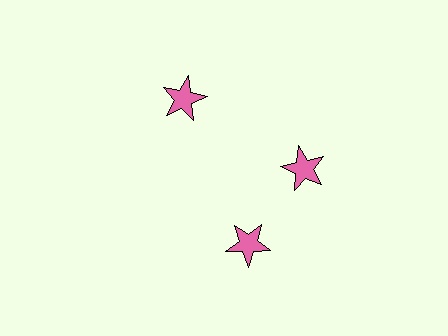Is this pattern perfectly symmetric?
No. The 3 pink stars are arranged in a ring, but one element near the 7 o'clock position is rotated out of alignment along the ring, breaking the 3-fold rotational symmetry.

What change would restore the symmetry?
The symmetry would be restored by rotating it back into even spacing with its neighbors so that all 3 stars sit at equal angles and equal distance from the center.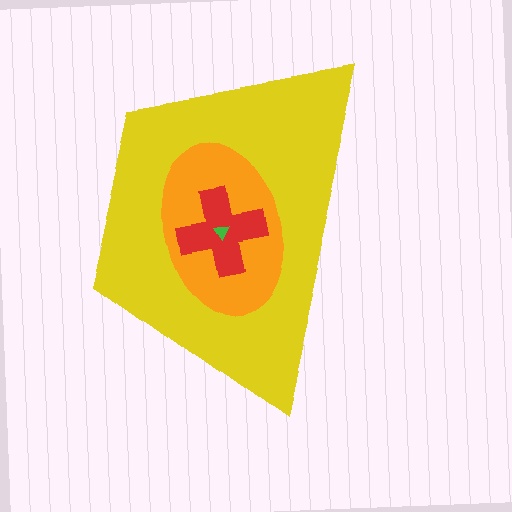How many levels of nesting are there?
4.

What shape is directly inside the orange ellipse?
The red cross.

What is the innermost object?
The green triangle.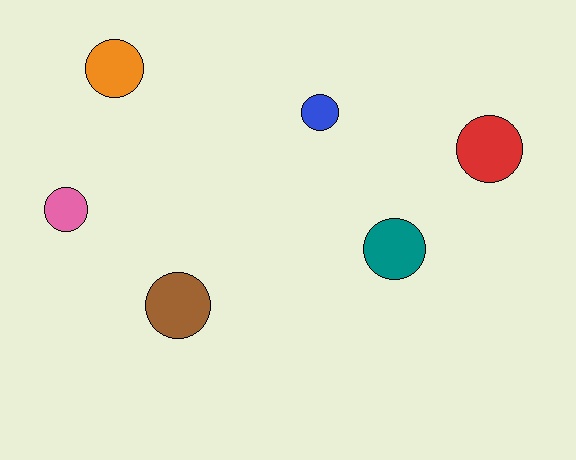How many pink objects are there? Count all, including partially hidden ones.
There is 1 pink object.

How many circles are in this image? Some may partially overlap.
There are 6 circles.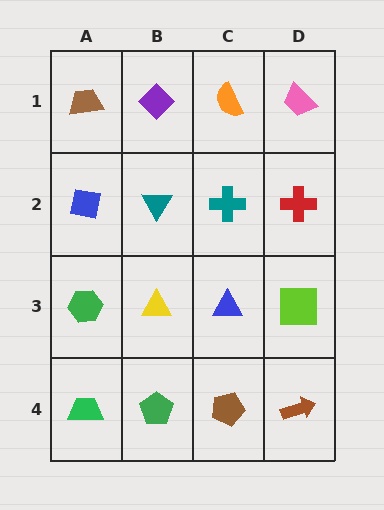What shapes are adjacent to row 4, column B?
A yellow triangle (row 3, column B), a green trapezoid (row 4, column A), a brown pentagon (row 4, column C).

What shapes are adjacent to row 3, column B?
A teal triangle (row 2, column B), a green pentagon (row 4, column B), a green hexagon (row 3, column A), a blue triangle (row 3, column C).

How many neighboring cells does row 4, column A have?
2.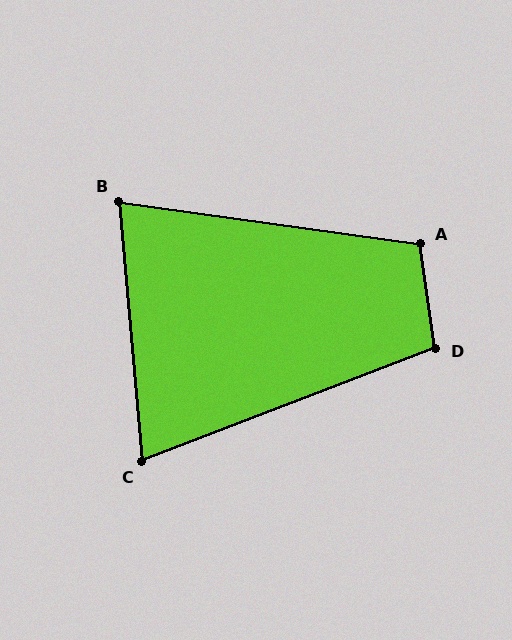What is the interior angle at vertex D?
Approximately 103 degrees (obtuse).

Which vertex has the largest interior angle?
A, at approximately 106 degrees.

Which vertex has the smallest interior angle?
C, at approximately 74 degrees.